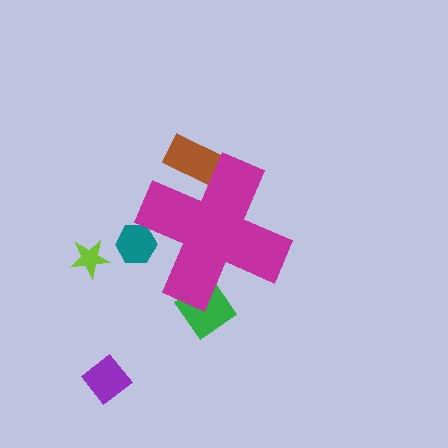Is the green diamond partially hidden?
Yes, the green diamond is partially hidden behind the magenta cross.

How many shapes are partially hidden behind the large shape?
3 shapes are partially hidden.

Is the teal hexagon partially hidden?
Yes, the teal hexagon is partially hidden behind the magenta cross.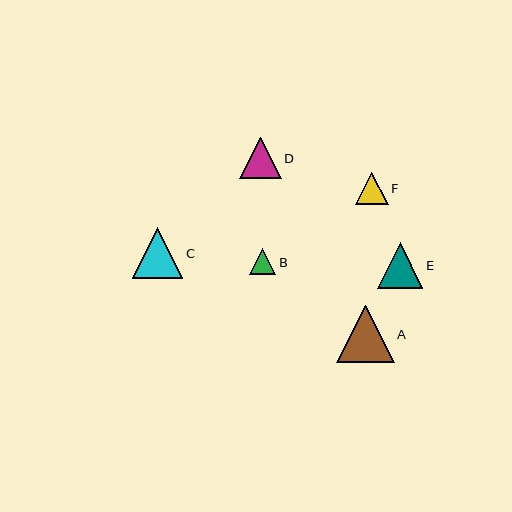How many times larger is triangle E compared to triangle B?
Triangle E is approximately 1.7 times the size of triangle B.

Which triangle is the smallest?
Triangle B is the smallest with a size of approximately 27 pixels.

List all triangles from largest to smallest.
From largest to smallest: A, C, E, D, F, B.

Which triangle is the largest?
Triangle A is the largest with a size of approximately 57 pixels.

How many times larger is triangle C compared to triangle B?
Triangle C is approximately 1.9 times the size of triangle B.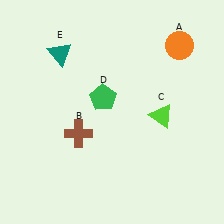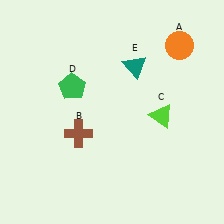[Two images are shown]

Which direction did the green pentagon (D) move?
The green pentagon (D) moved left.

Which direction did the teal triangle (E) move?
The teal triangle (E) moved right.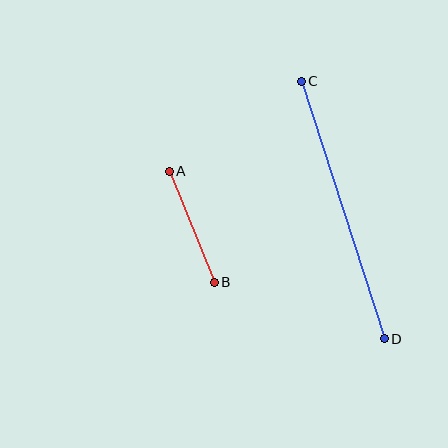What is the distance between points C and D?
The distance is approximately 271 pixels.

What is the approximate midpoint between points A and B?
The midpoint is at approximately (192, 227) pixels.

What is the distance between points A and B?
The distance is approximately 119 pixels.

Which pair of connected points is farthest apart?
Points C and D are farthest apart.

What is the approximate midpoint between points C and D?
The midpoint is at approximately (343, 210) pixels.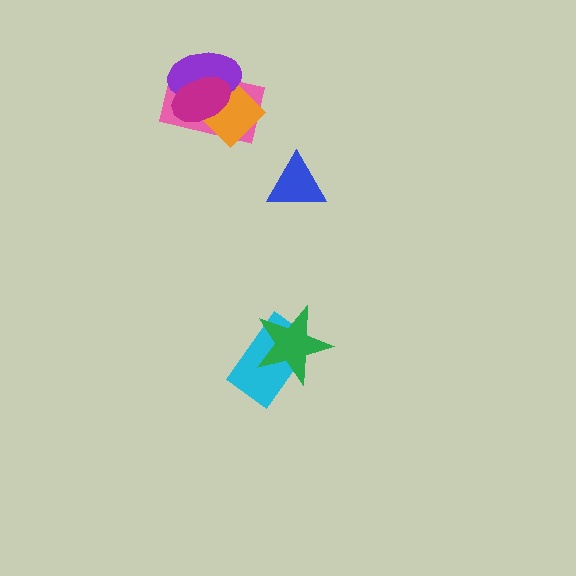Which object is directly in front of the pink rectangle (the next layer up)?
The orange diamond is directly in front of the pink rectangle.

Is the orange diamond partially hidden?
Yes, it is partially covered by another shape.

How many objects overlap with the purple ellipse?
3 objects overlap with the purple ellipse.